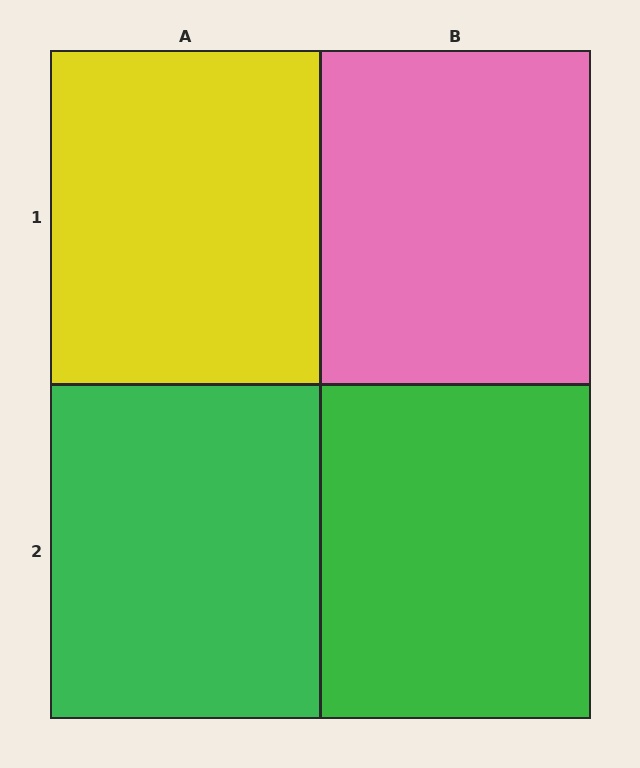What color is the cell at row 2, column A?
Green.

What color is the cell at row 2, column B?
Green.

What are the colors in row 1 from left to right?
Yellow, pink.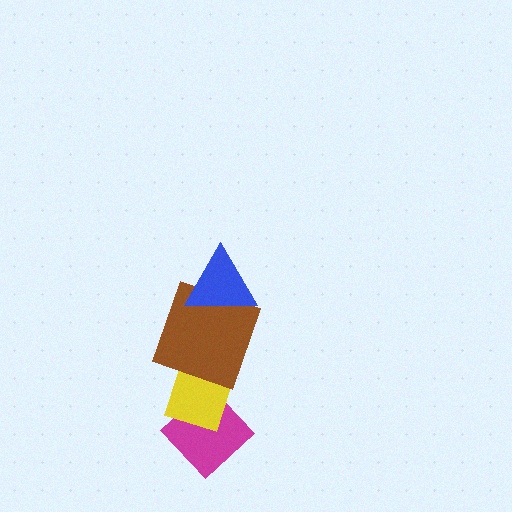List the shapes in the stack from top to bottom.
From top to bottom: the blue triangle, the brown square, the yellow rectangle, the magenta diamond.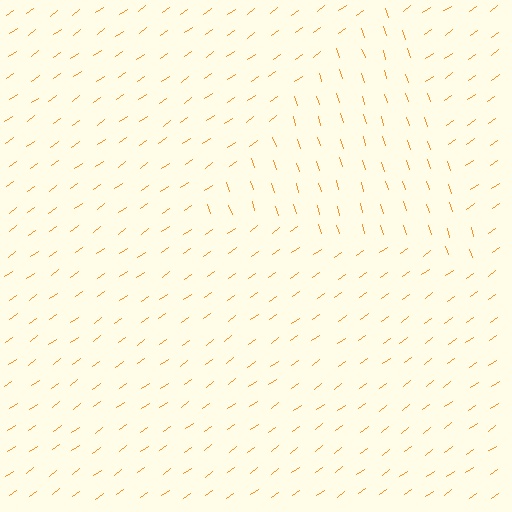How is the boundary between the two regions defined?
The boundary is defined purely by a change in line orientation (approximately 72 degrees difference). All lines are the same color and thickness.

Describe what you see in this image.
The image is filled with small orange line segments. A triangle region in the image has lines oriented differently from the surrounding lines, creating a visible texture boundary.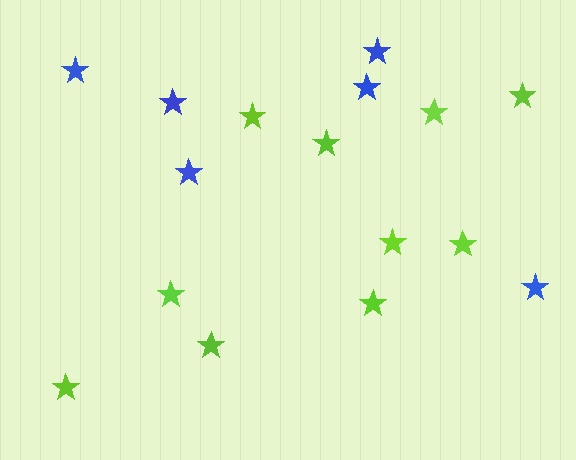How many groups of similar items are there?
There are 2 groups: one group of blue stars (6) and one group of lime stars (10).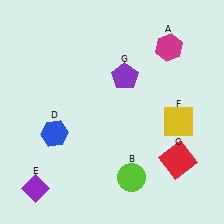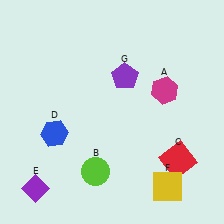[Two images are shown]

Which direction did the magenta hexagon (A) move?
The magenta hexagon (A) moved down.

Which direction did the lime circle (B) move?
The lime circle (B) moved left.